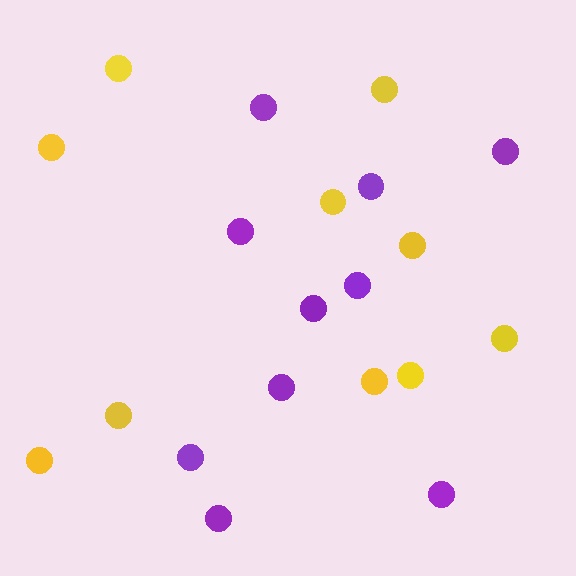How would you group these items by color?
There are 2 groups: one group of purple circles (10) and one group of yellow circles (10).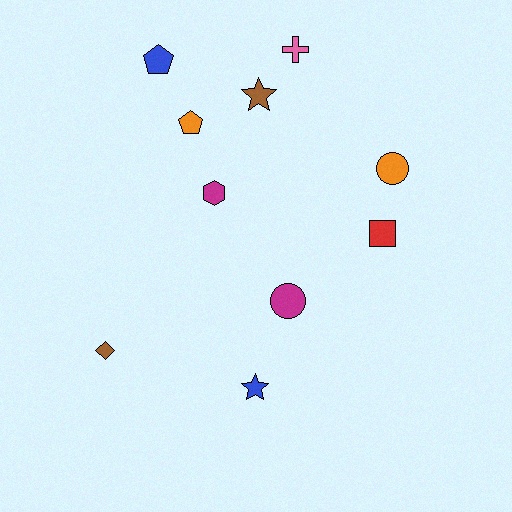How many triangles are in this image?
There are no triangles.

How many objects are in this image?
There are 10 objects.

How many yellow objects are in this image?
There are no yellow objects.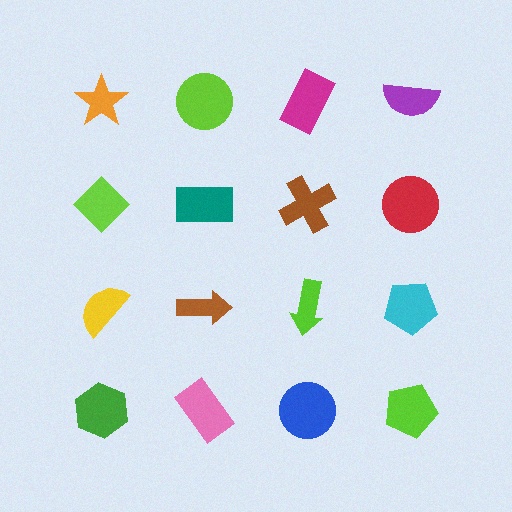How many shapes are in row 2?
4 shapes.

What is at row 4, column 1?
A green hexagon.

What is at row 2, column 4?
A red circle.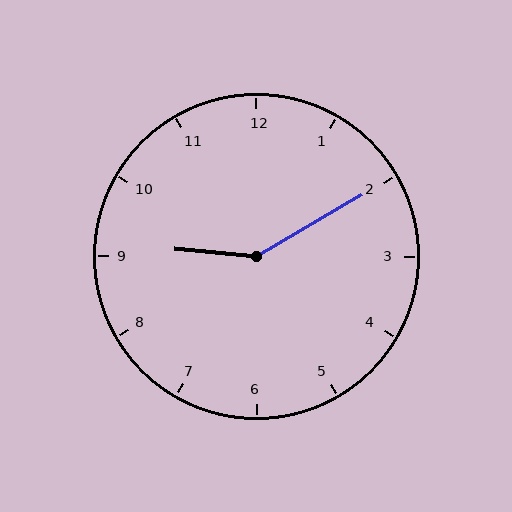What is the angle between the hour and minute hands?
Approximately 145 degrees.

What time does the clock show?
9:10.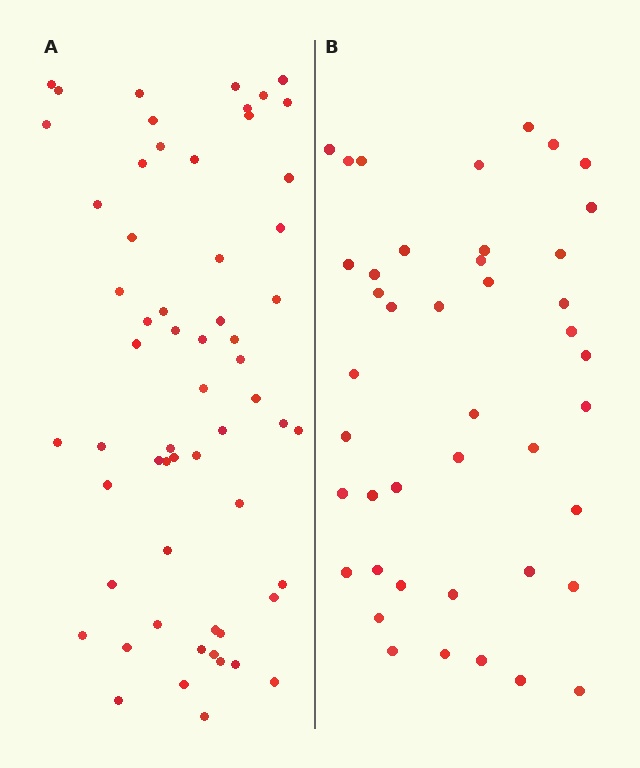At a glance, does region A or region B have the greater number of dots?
Region A (the left region) has more dots.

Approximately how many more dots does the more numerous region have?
Region A has approximately 15 more dots than region B.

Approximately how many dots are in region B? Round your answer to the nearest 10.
About 40 dots. (The exact count is 43, which rounds to 40.)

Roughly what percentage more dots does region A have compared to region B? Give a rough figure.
About 40% more.